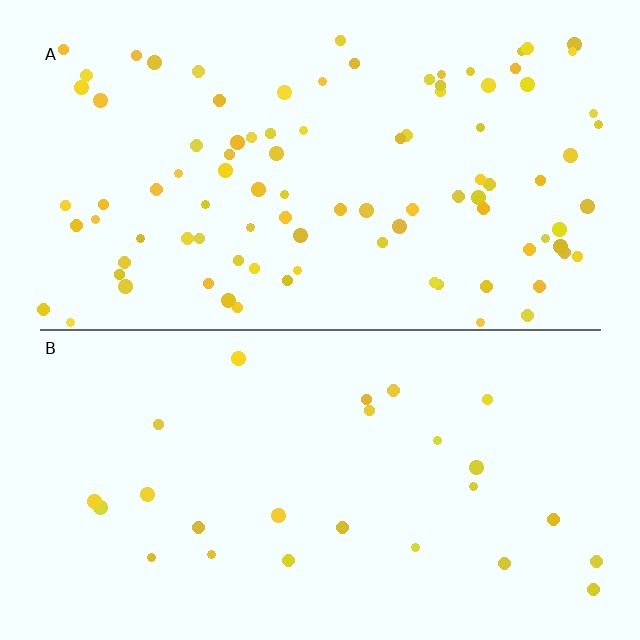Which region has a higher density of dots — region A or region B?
A (the top).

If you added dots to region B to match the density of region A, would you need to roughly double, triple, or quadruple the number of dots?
Approximately quadruple.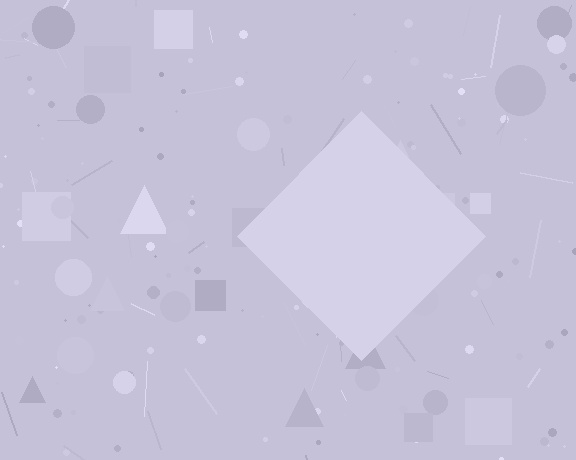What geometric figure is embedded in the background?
A diamond is embedded in the background.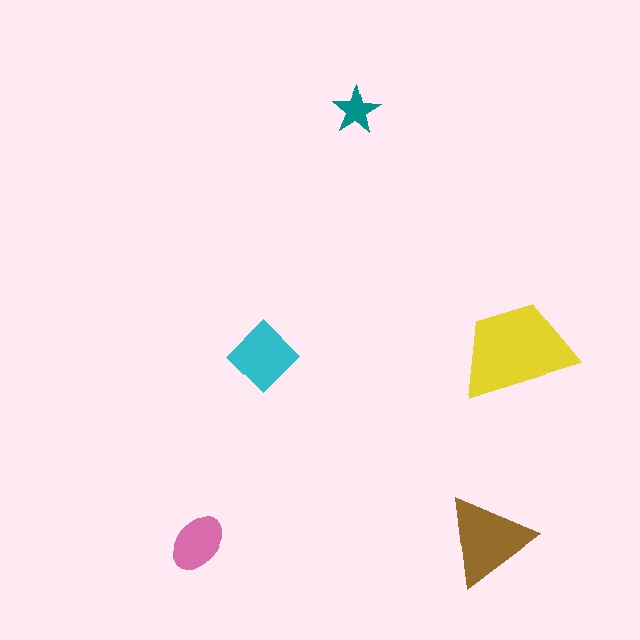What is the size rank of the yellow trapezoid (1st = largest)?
1st.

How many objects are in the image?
There are 5 objects in the image.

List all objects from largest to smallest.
The yellow trapezoid, the brown triangle, the cyan diamond, the pink ellipse, the teal star.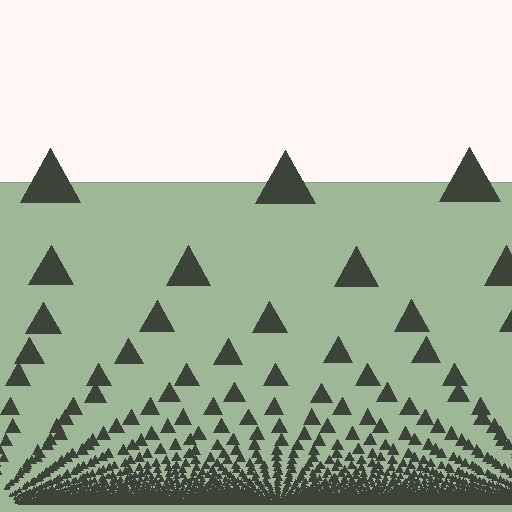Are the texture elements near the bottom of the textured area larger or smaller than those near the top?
Smaller. The gradient is inverted — elements near the bottom are smaller and denser.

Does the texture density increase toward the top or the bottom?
Density increases toward the bottom.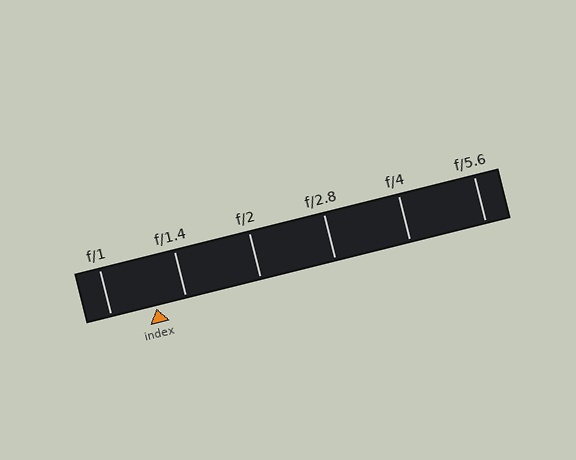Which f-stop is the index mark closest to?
The index mark is closest to f/1.4.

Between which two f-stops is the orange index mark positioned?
The index mark is between f/1 and f/1.4.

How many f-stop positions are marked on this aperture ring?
There are 6 f-stop positions marked.